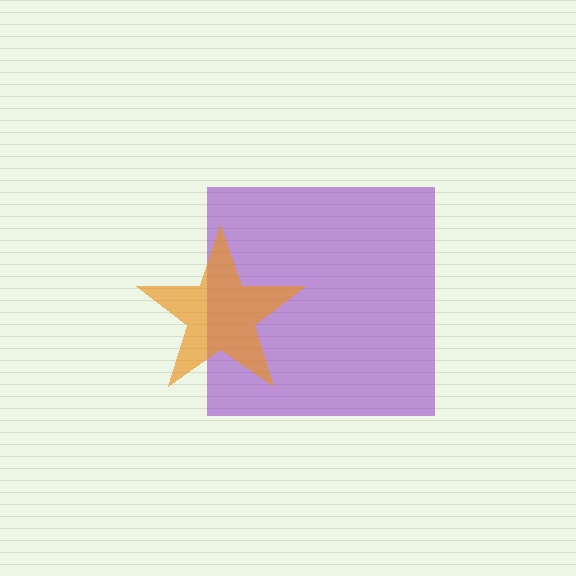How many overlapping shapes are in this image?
There are 2 overlapping shapes in the image.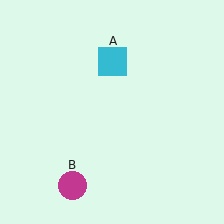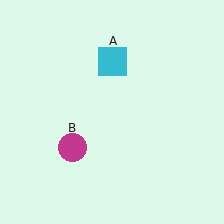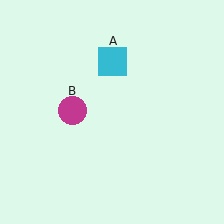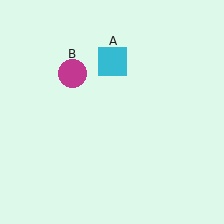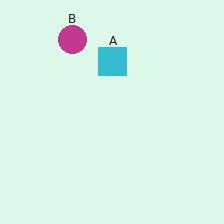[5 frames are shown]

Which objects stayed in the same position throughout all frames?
Cyan square (object A) remained stationary.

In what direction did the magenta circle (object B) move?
The magenta circle (object B) moved up.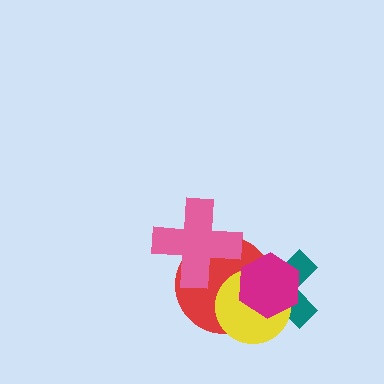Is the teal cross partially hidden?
Yes, it is partially covered by another shape.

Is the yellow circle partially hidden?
Yes, it is partially covered by another shape.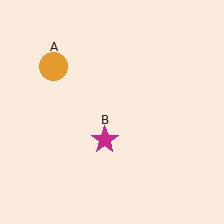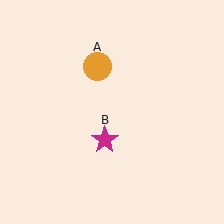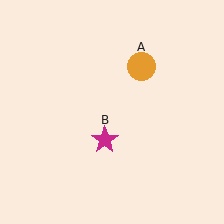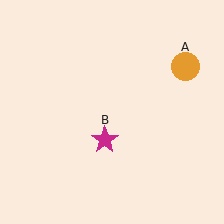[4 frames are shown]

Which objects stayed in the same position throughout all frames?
Magenta star (object B) remained stationary.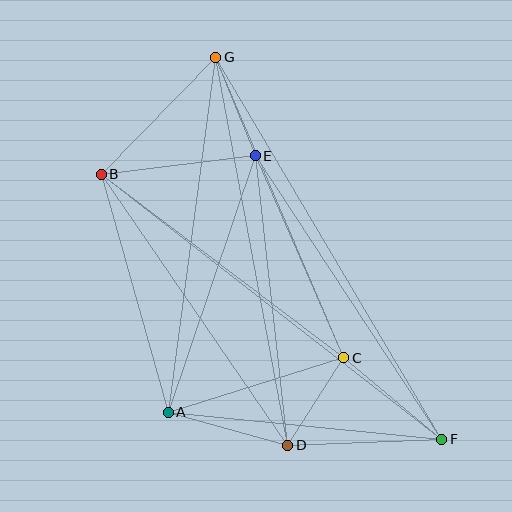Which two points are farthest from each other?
Points F and G are farthest from each other.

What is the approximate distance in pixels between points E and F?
The distance between E and F is approximately 339 pixels.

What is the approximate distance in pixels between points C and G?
The distance between C and G is approximately 327 pixels.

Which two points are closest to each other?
Points C and D are closest to each other.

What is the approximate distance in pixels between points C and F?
The distance between C and F is approximately 127 pixels.